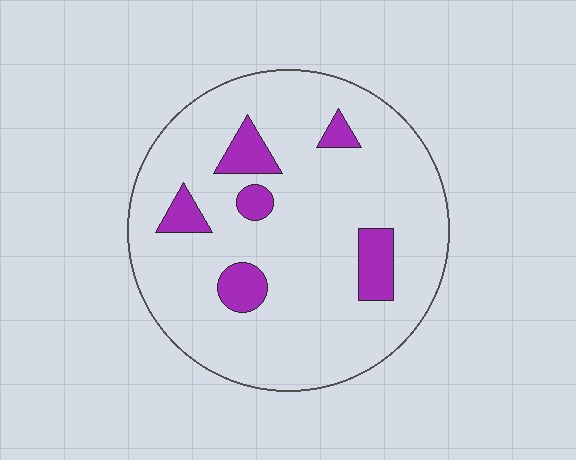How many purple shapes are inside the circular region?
6.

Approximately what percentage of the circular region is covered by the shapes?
Approximately 15%.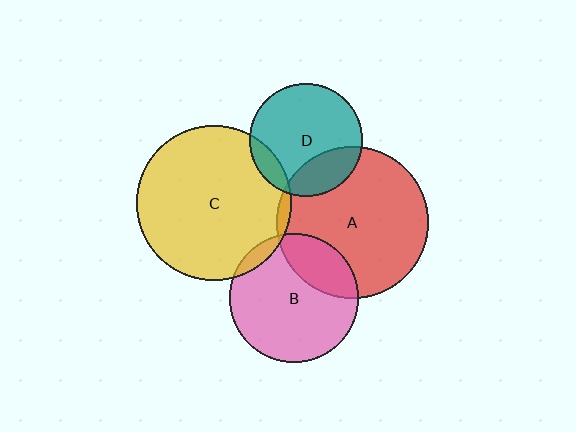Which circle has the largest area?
Circle C (yellow).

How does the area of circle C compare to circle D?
Approximately 1.9 times.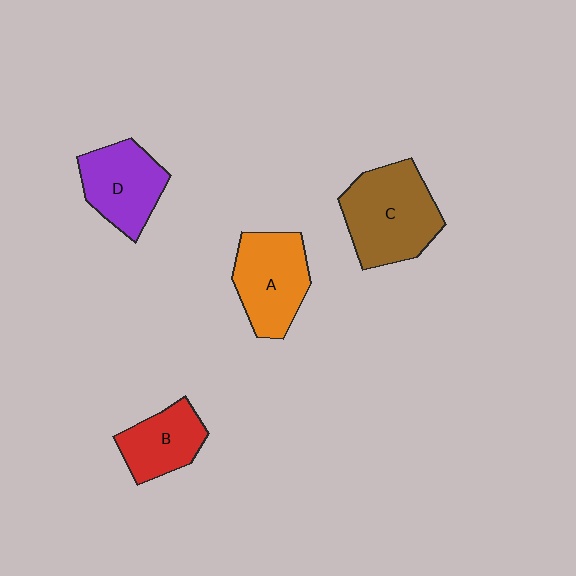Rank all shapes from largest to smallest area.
From largest to smallest: C (brown), A (orange), D (purple), B (red).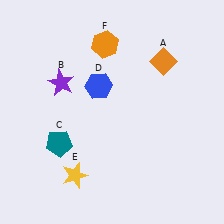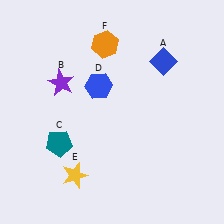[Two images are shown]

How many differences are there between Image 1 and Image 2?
There is 1 difference between the two images.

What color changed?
The diamond (A) changed from orange in Image 1 to blue in Image 2.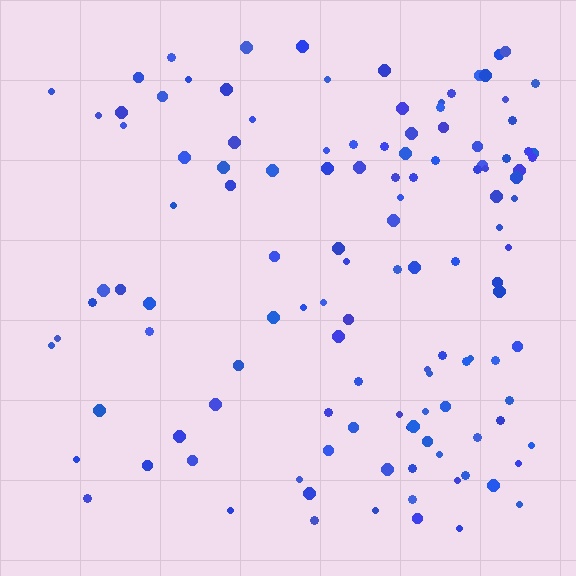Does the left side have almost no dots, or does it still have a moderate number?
Still a moderate number, just noticeably fewer than the right.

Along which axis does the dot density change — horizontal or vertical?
Horizontal.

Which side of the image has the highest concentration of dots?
The right.